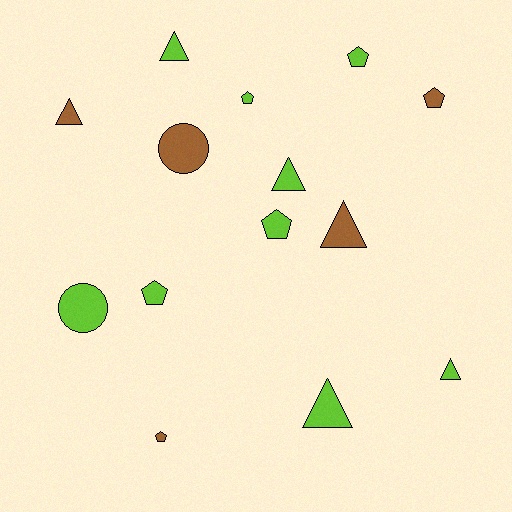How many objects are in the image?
There are 14 objects.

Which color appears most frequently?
Lime, with 9 objects.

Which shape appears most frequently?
Pentagon, with 6 objects.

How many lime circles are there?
There is 1 lime circle.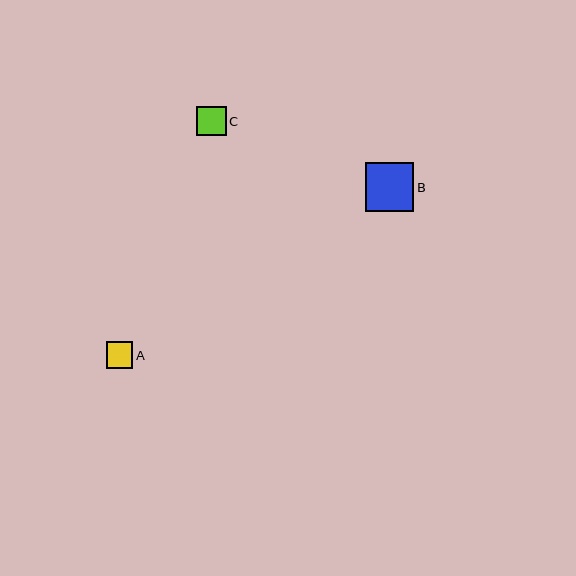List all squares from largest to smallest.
From largest to smallest: B, C, A.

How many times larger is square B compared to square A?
Square B is approximately 1.8 times the size of square A.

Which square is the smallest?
Square A is the smallest with a size of approximately 26 pixels.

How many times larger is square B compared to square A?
Square B is approximately 1.8 times the size of square A.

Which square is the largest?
Square B is the largest with a size of approximately 49 pixels.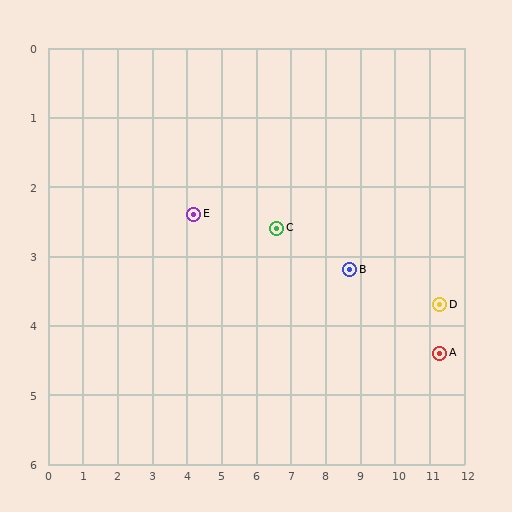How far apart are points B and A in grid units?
Points B and A are about 2.9 grid units apart.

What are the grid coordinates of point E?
Point E is at approximately (4.2, 2.4).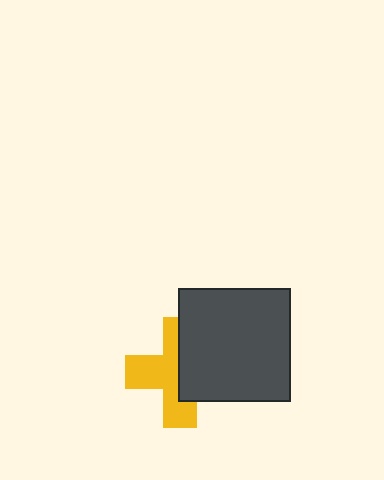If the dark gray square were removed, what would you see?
You would see the complete yellow cross.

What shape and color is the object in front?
The object in front is a dark gray square.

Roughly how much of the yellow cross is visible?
About half of it is visible (roughly 53%).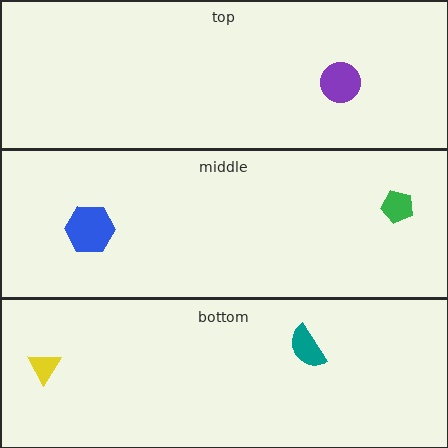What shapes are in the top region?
The purple circle.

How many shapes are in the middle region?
2.